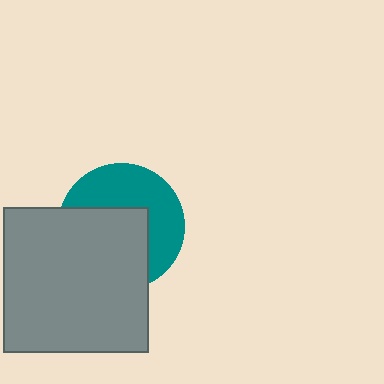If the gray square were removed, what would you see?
You would see the complete teal circle.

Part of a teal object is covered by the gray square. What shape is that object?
It is a circle.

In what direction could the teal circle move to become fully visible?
The teal circle could move toward the upper-right. That would shift it out from behind the gray square entirely.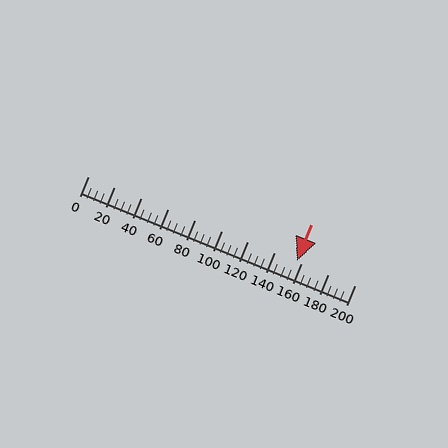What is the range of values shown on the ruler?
The ruler shows values from 0 to 200.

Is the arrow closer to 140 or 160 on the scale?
The arrow is closer to 160.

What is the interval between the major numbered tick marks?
The major tick marks are spaced 20 units apart.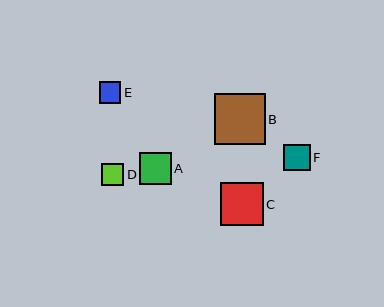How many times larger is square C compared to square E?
Square C is approximately 2.0 times the size of square E.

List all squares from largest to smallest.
From largest to smallest: B, C, A, F, D, E.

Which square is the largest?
Square B is the largest with a size of approximately 51 pixels.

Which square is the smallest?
Square E is the smallest with a size of approximately 22 pixels.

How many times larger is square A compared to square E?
Square A is approximately 1.5 times the size of square E.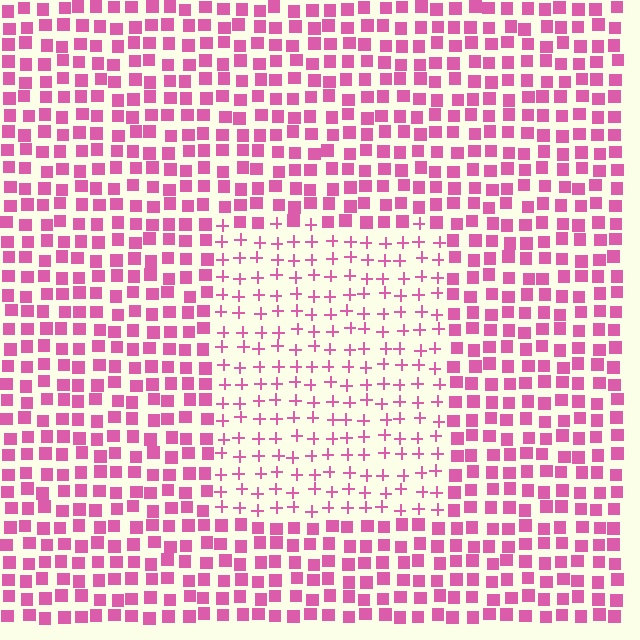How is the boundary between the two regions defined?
The boundary is defined by a change in element shape: plus signs inside vs. squares outside. All elements share the same color and spacing.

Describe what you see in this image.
The image is filled with small pink elements arranged in a uniform grid. A rectangle-shaped region contains plus signs, while the surrounding area contains squares. The boundary is defined purely by the change in element shape.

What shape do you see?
I see a rectangle.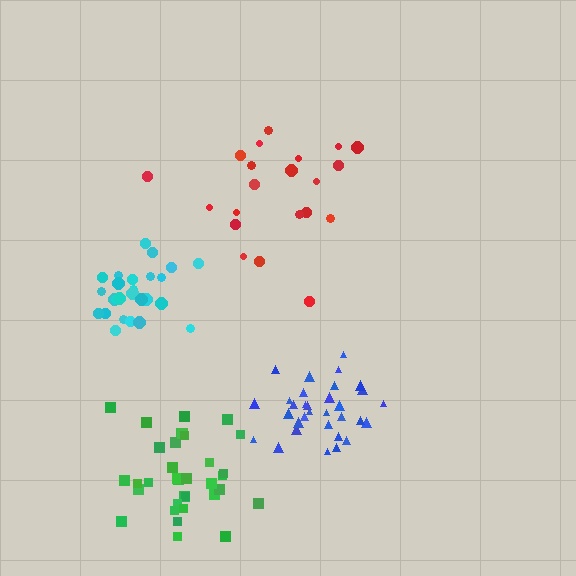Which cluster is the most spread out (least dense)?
Red.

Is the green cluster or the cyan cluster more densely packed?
Cyan.